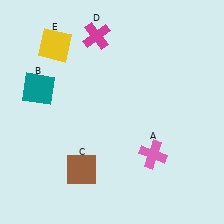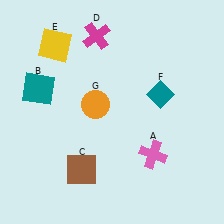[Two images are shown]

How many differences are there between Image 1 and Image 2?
There are 2 differences between the two images.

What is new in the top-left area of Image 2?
An orange circle (G) was added in the top-left area of Image 2.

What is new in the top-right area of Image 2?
A teal diamond (F) was added in the top-right area of Image 2.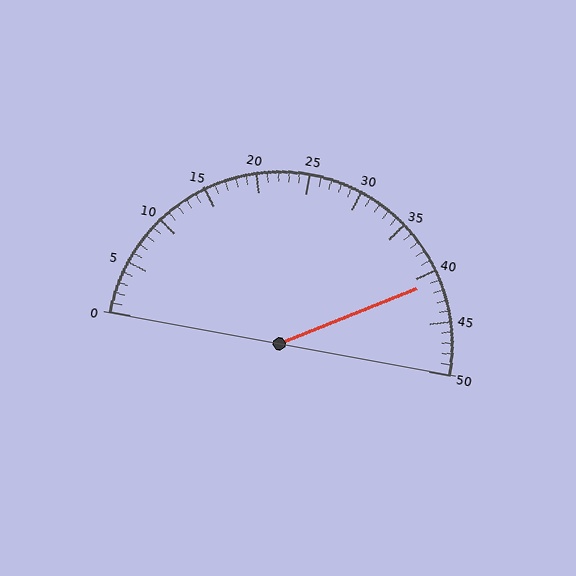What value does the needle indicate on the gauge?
The needle indicates approximately 41.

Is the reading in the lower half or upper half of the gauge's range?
The reading is in the upper half of the range (0 to 50).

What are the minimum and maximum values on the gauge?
The gauge ranges from 0 to 50.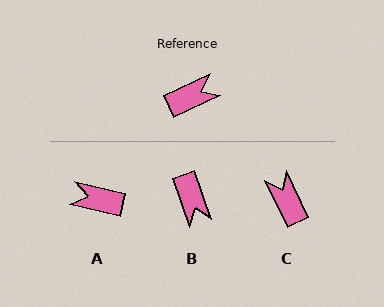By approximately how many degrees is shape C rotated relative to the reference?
Approximately 91 degrees counter-clockwise.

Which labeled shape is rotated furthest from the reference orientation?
A, about 142 degrees away.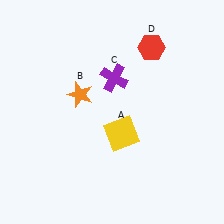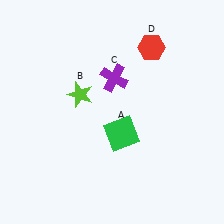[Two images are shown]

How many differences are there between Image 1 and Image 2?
There are 2 differences between the two images.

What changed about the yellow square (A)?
In Image 1, A is yellow. In Image 2, it changed to green.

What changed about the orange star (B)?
In Image 1, B is orange. In Image 2, it changed to lime.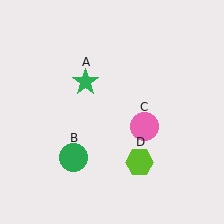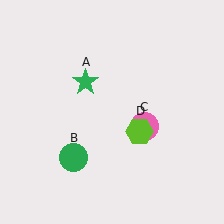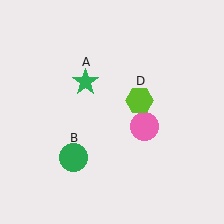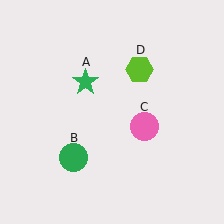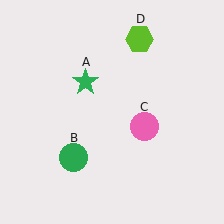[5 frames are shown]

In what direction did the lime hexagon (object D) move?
The lime hexagon (object D) moved up.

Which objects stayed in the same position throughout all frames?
Green star (object A) and green circle (object B) and pink circle (object C) remained stationary.